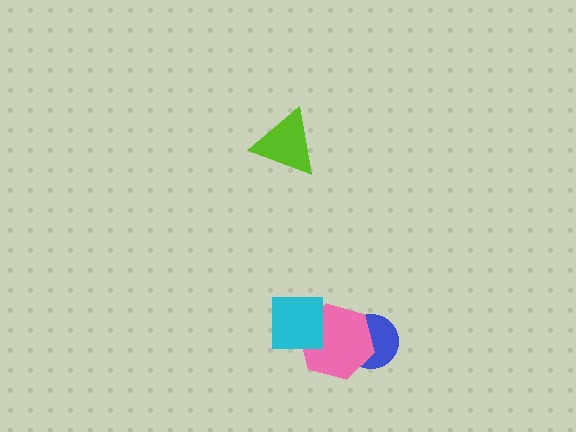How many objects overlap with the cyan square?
1 object overlaps with the cyan square.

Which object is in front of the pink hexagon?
The cyan square is in front of the pink hexagon.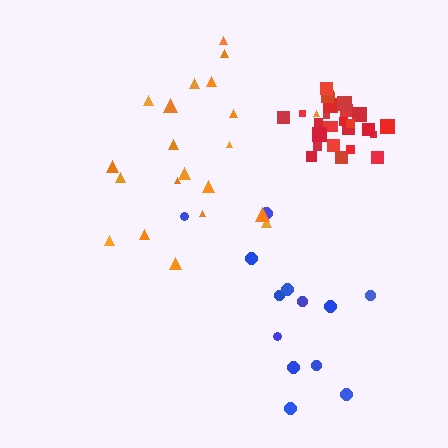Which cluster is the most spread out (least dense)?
Blue.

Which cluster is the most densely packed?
Red.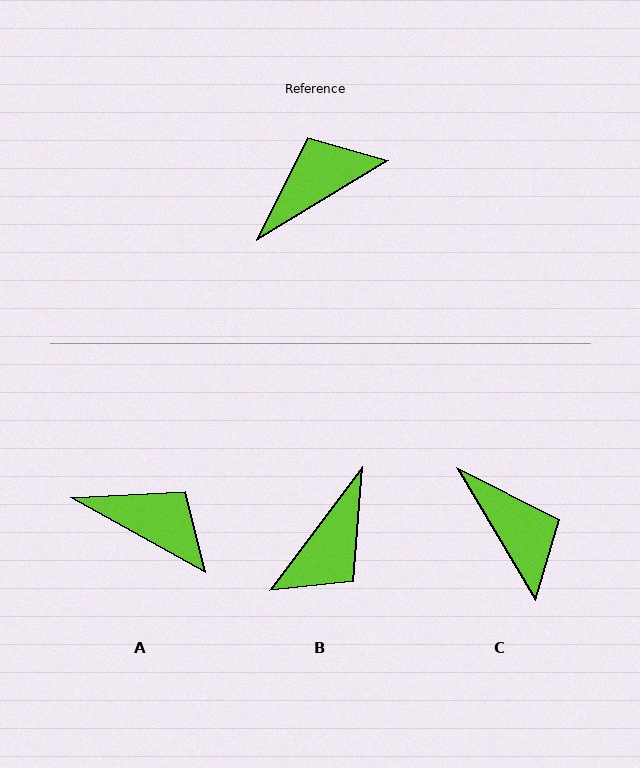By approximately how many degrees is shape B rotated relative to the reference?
Approximately 158 degrees clockwise.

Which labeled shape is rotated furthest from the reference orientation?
B, about 158 degrees away.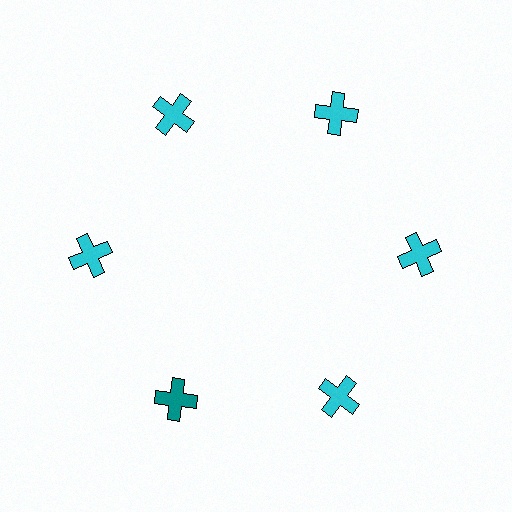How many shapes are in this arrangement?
There are 6 shapes arranged in a ring pattern.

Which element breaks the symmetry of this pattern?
The teal cross at roughly the 7 o'clock position breaks the symmetry. All other shapes are cyan crosses.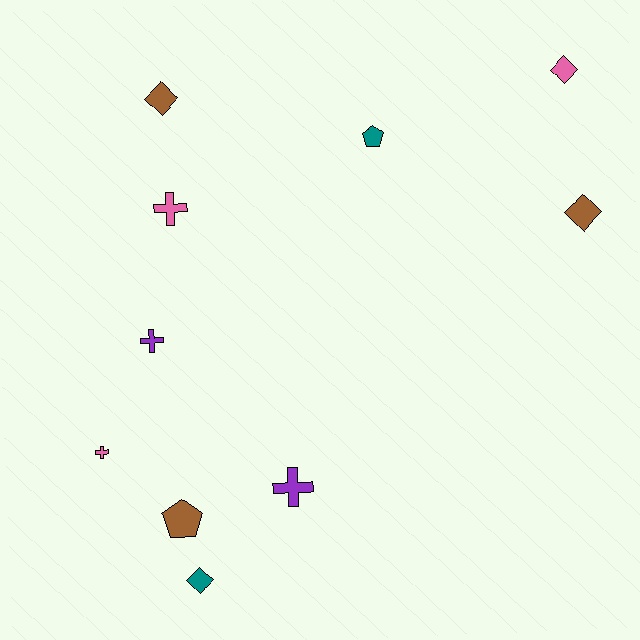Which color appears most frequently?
Brown, with 3 objects.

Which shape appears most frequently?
Diamond, with 4 objects.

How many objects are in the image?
There are 10 objects.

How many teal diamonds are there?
There is 1 teal diamond.